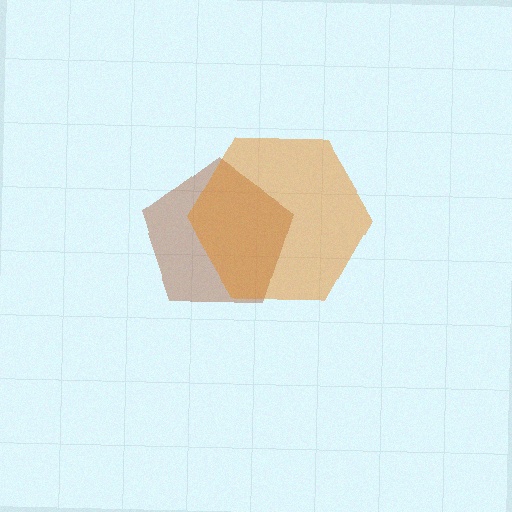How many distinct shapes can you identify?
There are 2 distinct shapes: a brown pentagon, an orange hexagon.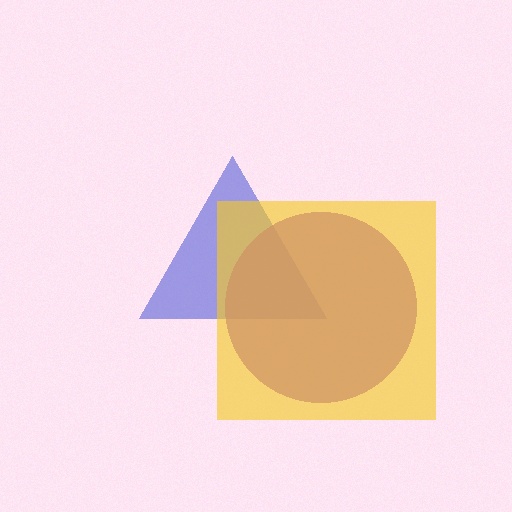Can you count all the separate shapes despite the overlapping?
Yes, there are 3 separate shapes.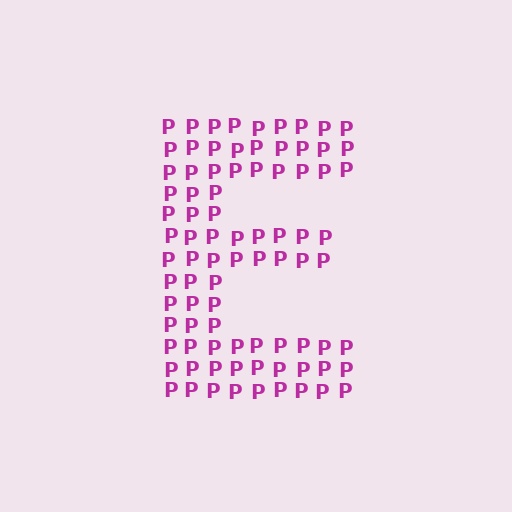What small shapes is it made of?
It is made of small letter P's.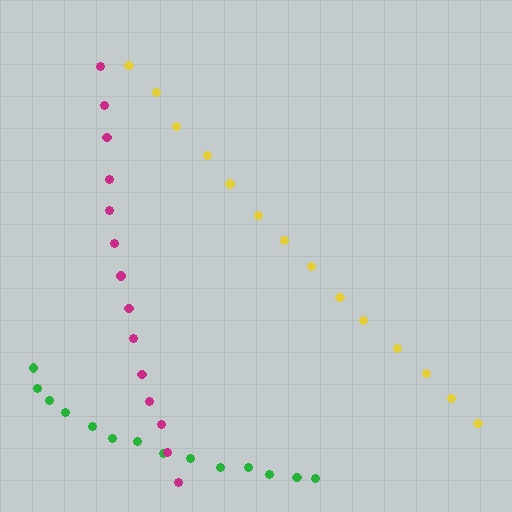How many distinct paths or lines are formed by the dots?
There are 3 distinct paths.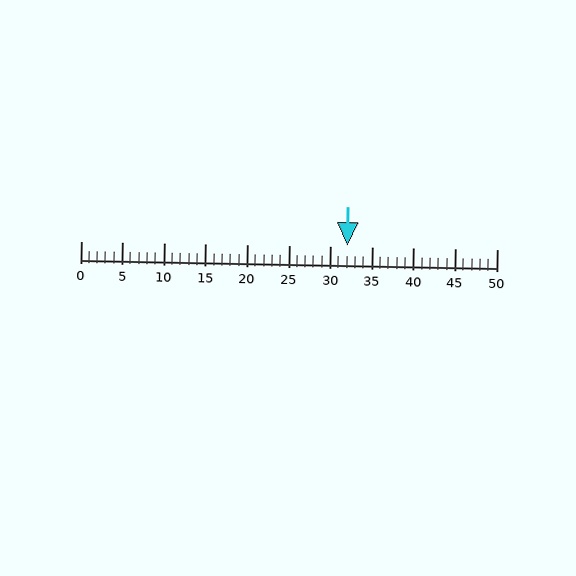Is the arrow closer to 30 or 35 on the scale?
The arrow is closer to 30.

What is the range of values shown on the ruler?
The ruler shows values from 0 to 50.